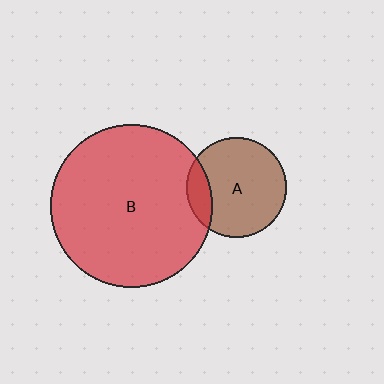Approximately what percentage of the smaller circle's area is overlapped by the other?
Approximately 15%.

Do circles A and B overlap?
Yes.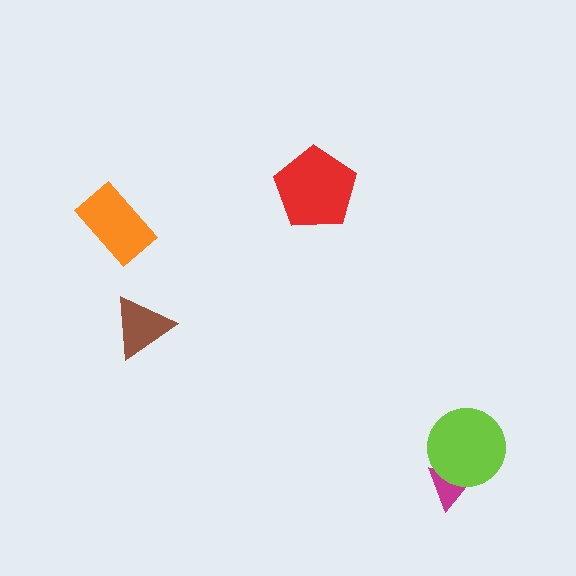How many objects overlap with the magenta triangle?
1 object overlaps with the magenta triangle.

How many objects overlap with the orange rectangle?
0 objects overlap with the orange rectangle.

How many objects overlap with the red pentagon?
0 objects overlap with the red pentagon.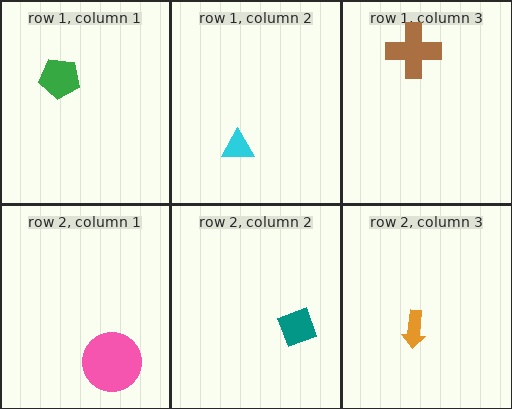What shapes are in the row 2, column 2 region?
The teal diamond.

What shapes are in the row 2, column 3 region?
The orange arrow.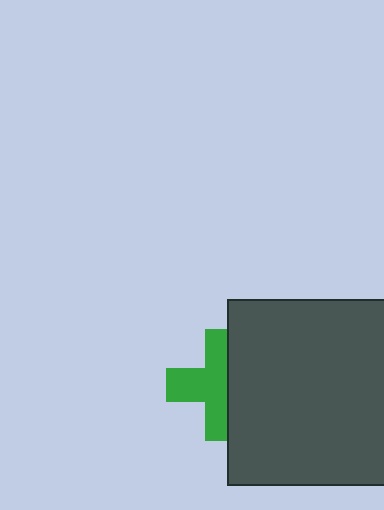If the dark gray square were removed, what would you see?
You would see the complete green cross.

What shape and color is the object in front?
The object in front is a dark gray square.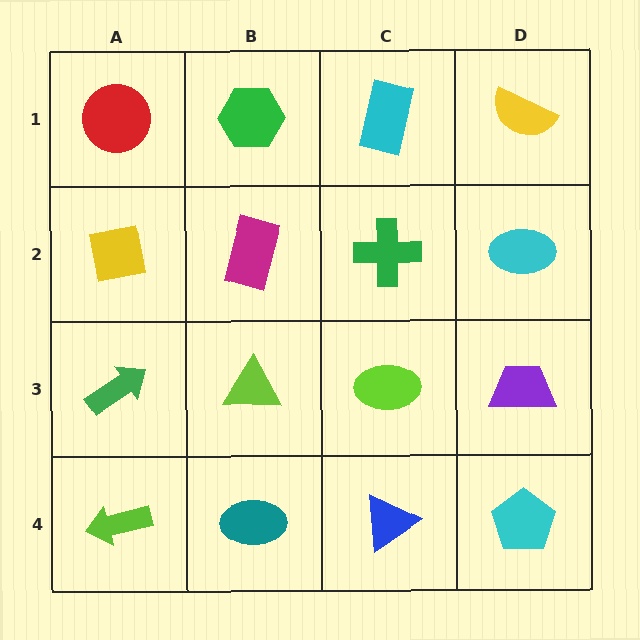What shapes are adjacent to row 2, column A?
A red circle (row 1, column A), a green arrow (row 3, column A), a magenta rectangle (row 2, column B).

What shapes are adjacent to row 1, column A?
A yellow square (row 2, column A), a green hexagon (row 1, column B).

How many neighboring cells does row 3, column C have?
4.